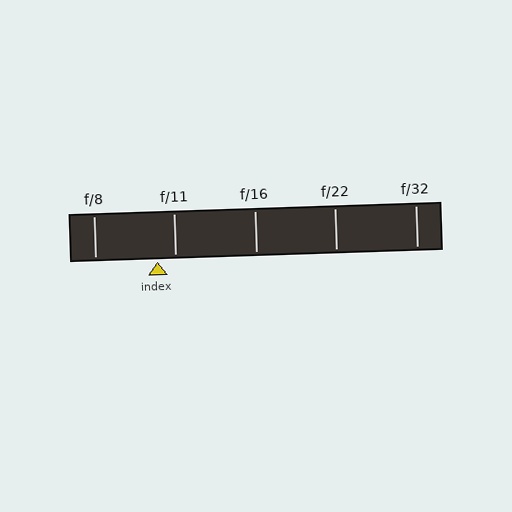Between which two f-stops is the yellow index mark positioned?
The index mark is between f/8 and f/11.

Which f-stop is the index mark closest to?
The index mark is closest to f/11.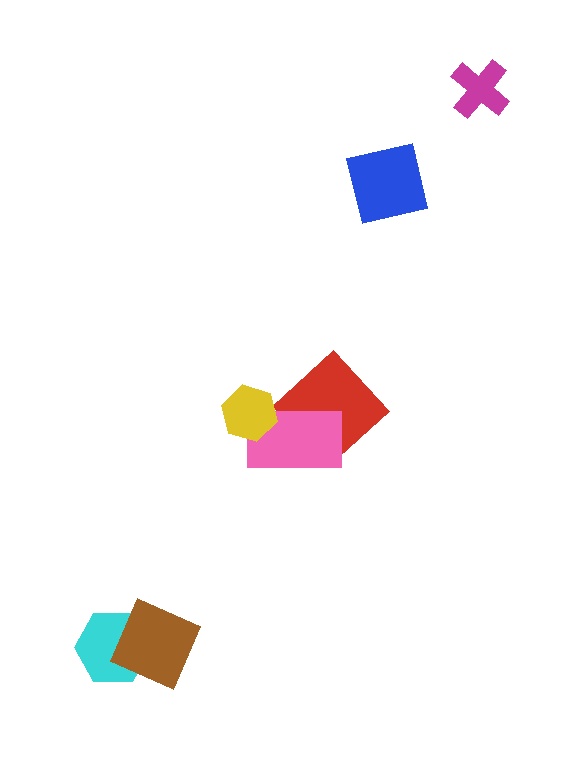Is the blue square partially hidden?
No, no other shape covers it.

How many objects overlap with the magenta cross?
0 objects overlap with the magenta cross.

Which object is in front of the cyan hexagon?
The brown diamond is in front of the cyan hexagon.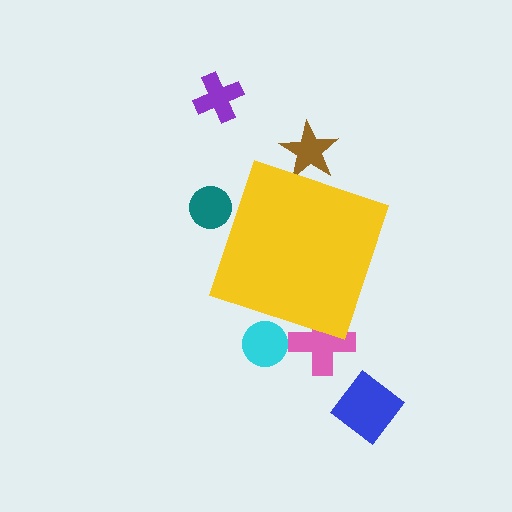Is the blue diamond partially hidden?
No, the blue diamond is fully visible.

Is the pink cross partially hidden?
Yes, the pink cross is partially hidden behind the yellow diamond.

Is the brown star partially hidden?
Yes, the brown star is partially hidden behind the yellow diamond.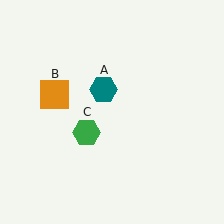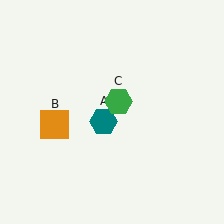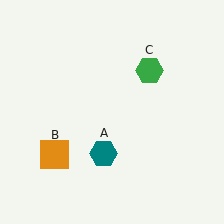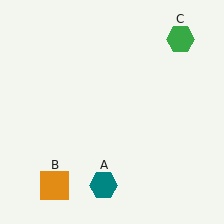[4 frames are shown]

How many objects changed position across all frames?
3 objects changed position: teal hexagon (object A), orange square (object B), green hexagon (object C).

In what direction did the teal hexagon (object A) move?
The teal hexagon (object A) moved down.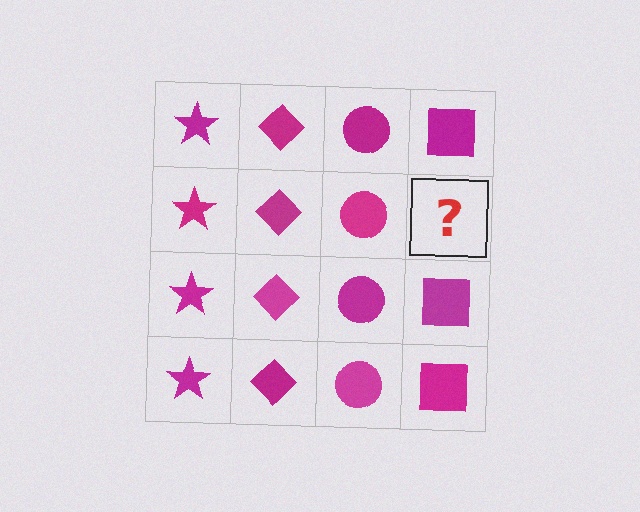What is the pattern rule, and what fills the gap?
The rule is that each column has a consistent shape. The gap should be filled with a magenta square.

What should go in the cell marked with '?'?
The missing cell should contain a magenta square.